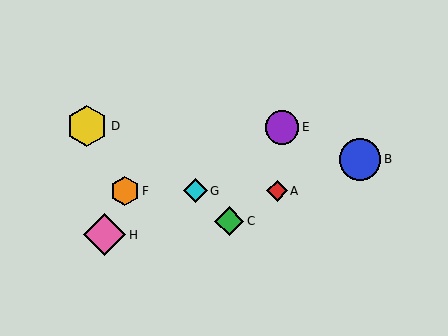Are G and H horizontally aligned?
No, G is at y≈191 and H is at y≈235.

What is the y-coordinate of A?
Object A is at y≈191.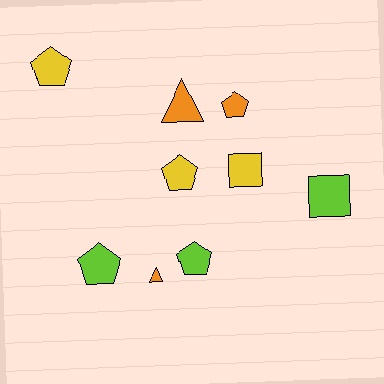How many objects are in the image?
There are 9 objects.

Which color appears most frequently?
Orange, with 3 objects.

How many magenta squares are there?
There are no magenta squares.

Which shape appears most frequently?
Pentagon, with 5 objects.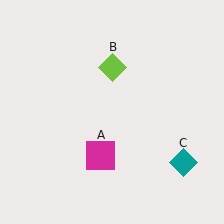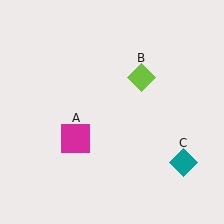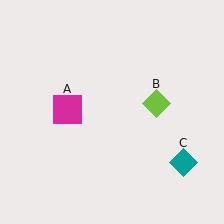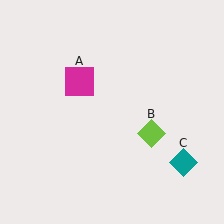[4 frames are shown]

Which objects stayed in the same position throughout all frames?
Teal diamond (object C) remained stationary.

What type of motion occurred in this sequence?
The magenta square (object A), lime diamond (object B) rotated clockwise around the center of the scene.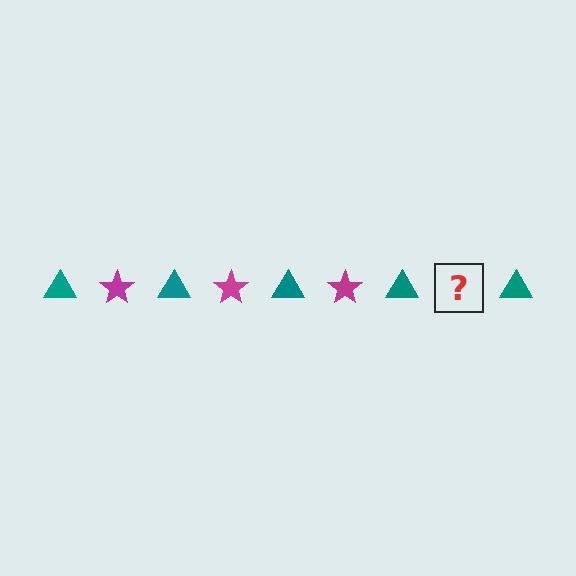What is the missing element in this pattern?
The missing element is a magenta star.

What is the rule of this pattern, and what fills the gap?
The rule is that the pattern alternates between teal triangle and magenta star. The gap should be filled with a magenta star.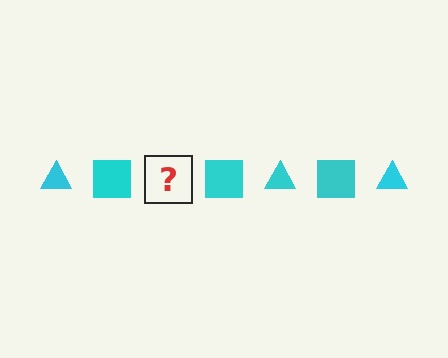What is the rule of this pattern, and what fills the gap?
The rule is that the pattern cycles through triangle, square shapes in cyan. The gap should be filled with a cyan triangle.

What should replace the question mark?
The question mark should be replaced with a cyan triangle.